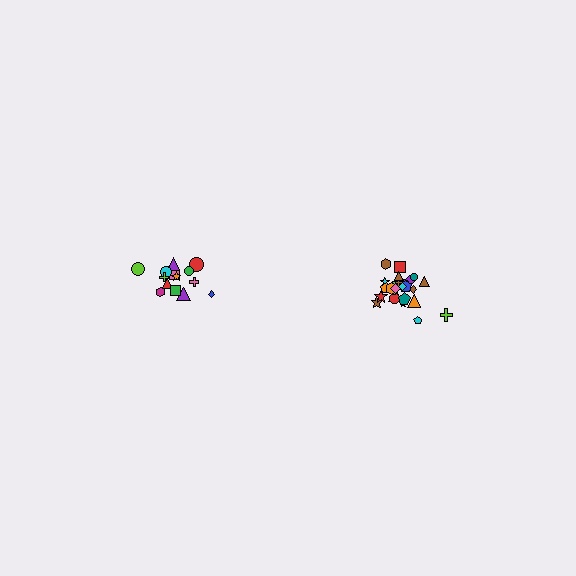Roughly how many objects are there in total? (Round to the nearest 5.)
Roughly 40 objects in total.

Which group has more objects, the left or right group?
The right group.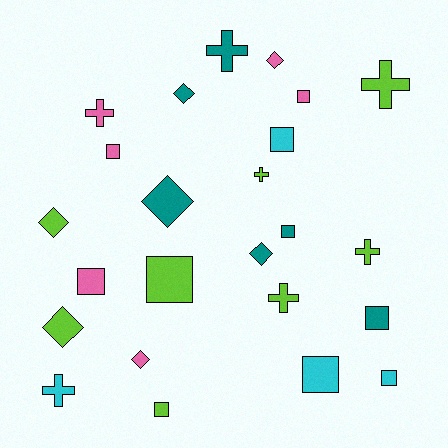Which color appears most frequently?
Lime, with 8 objects.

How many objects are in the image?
There are 24 objects.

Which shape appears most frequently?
Square, with 10 objects.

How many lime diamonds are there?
There are 2 lime diamonds.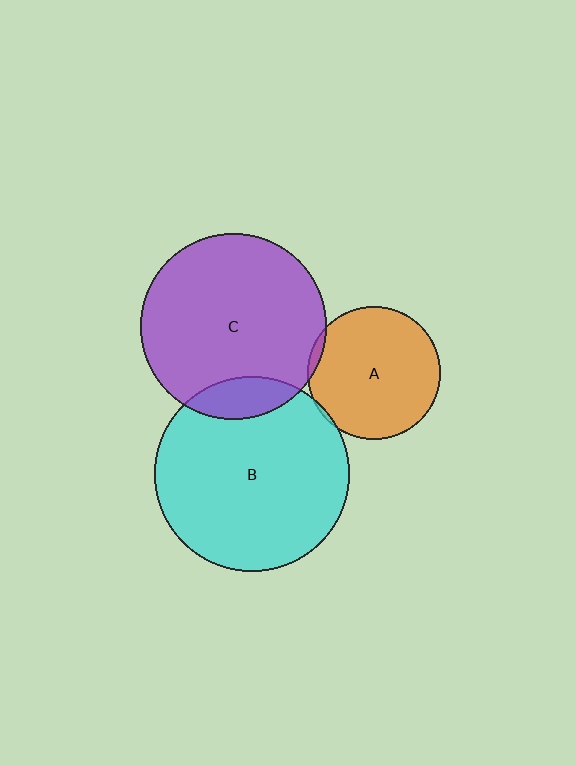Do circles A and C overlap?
Yes.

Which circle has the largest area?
Circle B (cyan).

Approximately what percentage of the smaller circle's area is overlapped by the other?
Approximately 5%.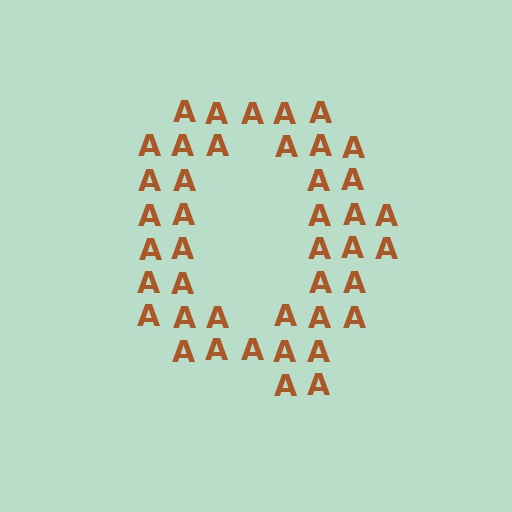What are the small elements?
The small elements are letter A's.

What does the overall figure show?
The overall figure shows the letter Q.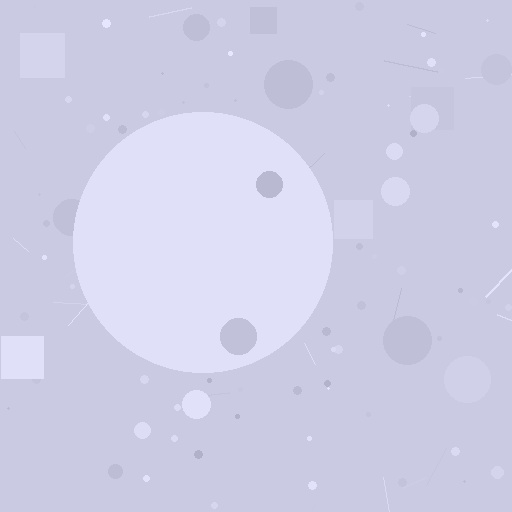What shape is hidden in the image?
A circle is hidden in the image.